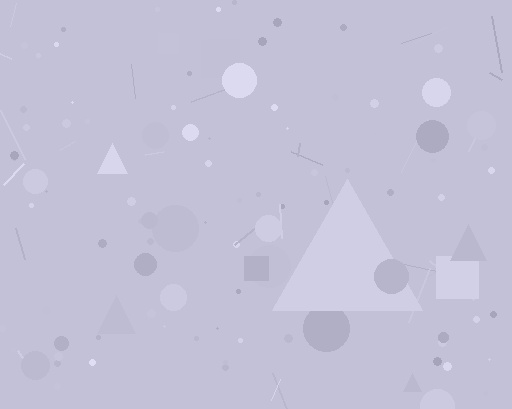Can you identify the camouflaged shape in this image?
The camouflaged shape is a triangle.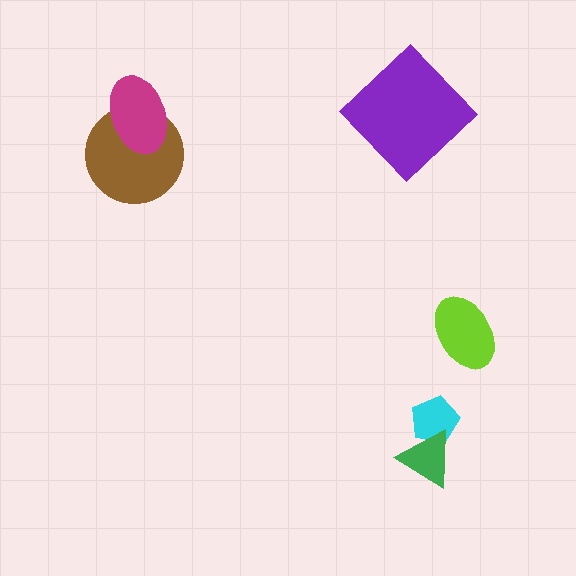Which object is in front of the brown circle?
The magenta ellipse is in front of the brown circle.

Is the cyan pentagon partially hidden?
Yes, it is partially covered by another shape.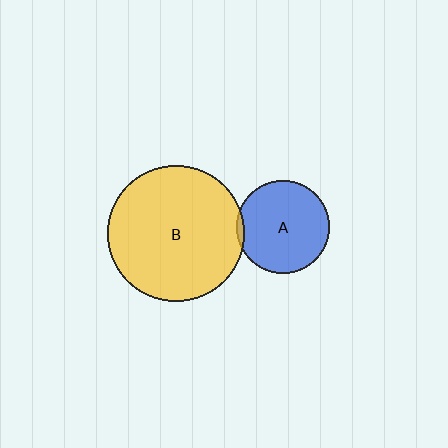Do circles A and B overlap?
Yes.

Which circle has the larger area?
Circle B (yellow).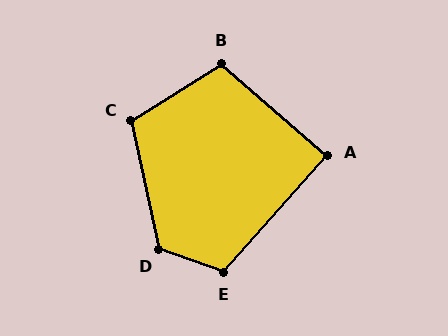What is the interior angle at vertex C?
Approximately 110 degrees (obtuse).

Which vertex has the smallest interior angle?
A, at approximately 89 degrees.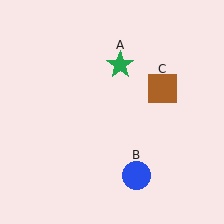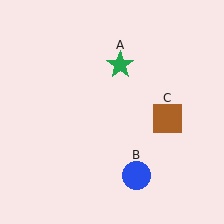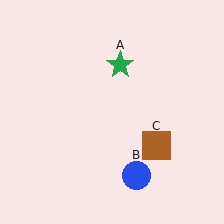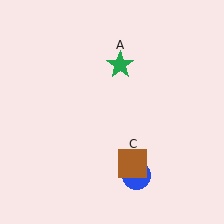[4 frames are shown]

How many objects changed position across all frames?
1 object changed position: brown square (object C).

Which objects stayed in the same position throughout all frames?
Green star (object A) and blue circle (object B) remained stationary.